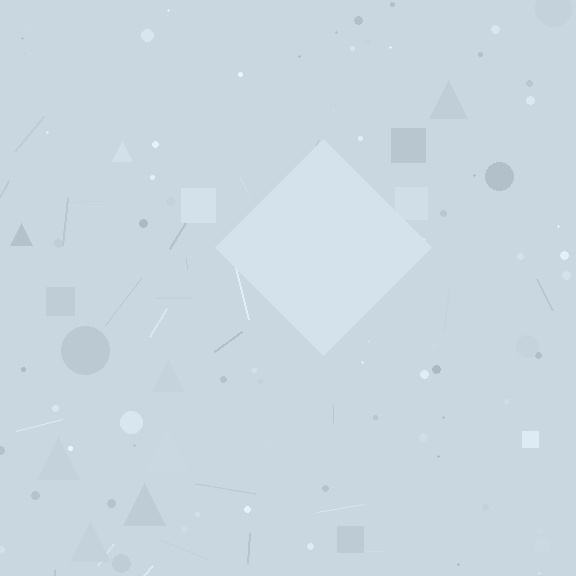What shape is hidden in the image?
A diamond is hidden in the image.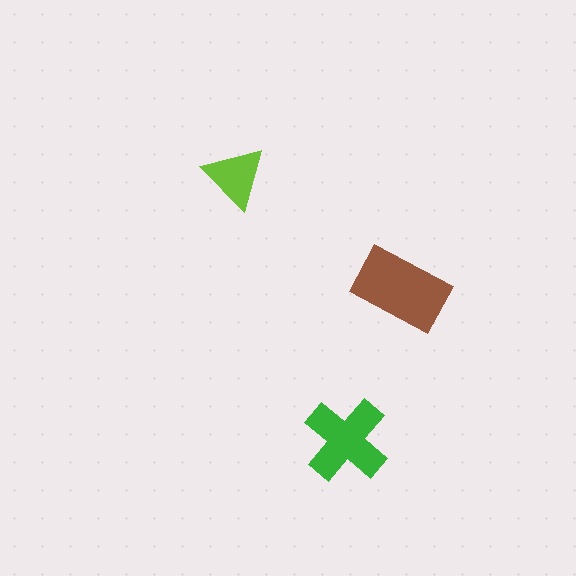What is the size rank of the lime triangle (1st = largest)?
3rd.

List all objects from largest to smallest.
The brown rectangle, the green cross, the lime triangle.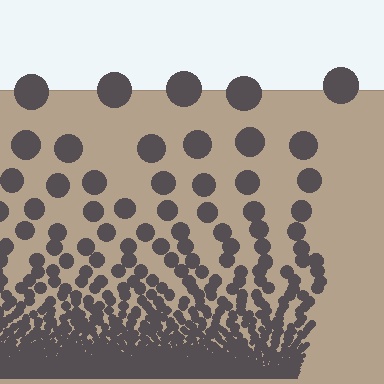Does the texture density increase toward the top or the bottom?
Density increases toward the bottom.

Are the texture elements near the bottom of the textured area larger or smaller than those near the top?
Smaller. The gradient is inverted — elements near the bottom are smaller and denser.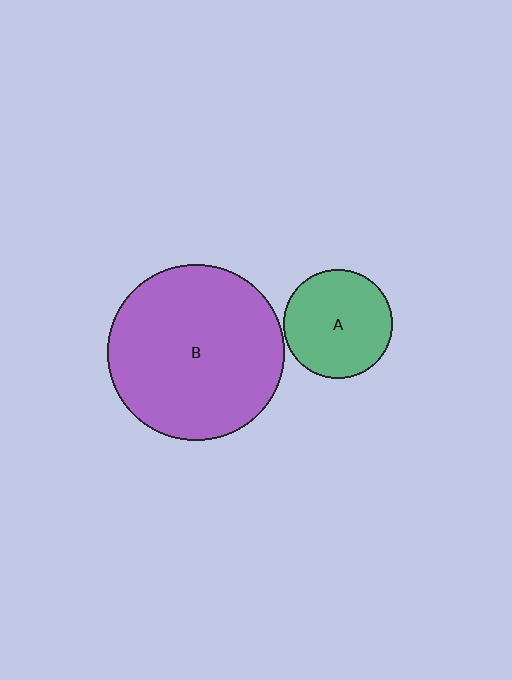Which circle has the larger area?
Circle B (purple).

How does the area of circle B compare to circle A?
Approximately 2.6 times.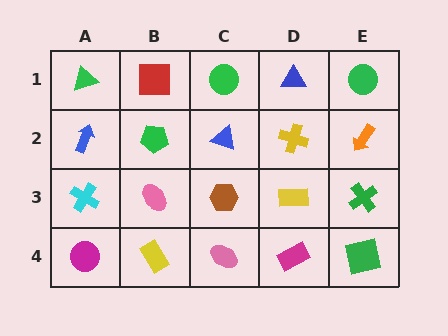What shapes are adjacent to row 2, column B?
A red square (row 1, column B), a pink ellipse (row 3, column B), a blue arrow (row 2, column A), a blue triangle (row 2, column C).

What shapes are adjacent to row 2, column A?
A green triangle (row 1, column A), a cyan cross (row 3, column A), a green pentagon (row 2, column B).